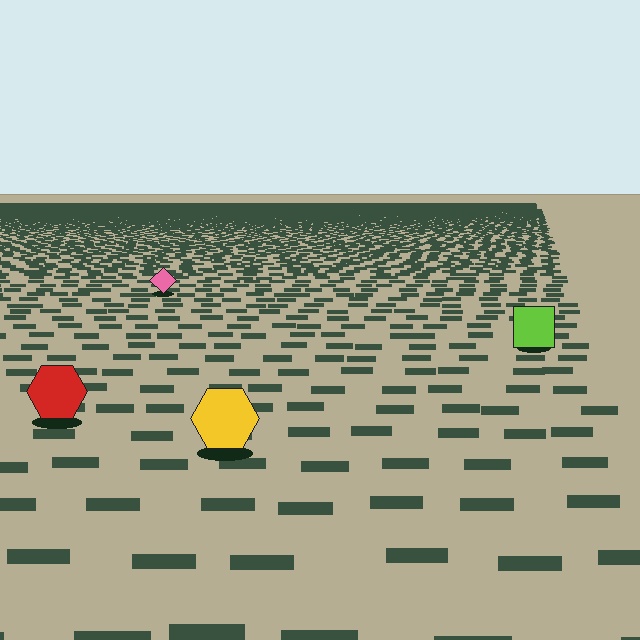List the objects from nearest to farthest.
From nearest to farthest: the yellow hexagon, the red hexagon, the lime square, the pink diamond.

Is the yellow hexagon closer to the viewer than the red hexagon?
Yes. The yellow hexagon is closer — you can tell from the texture gradient: the ground texture is coarser near it.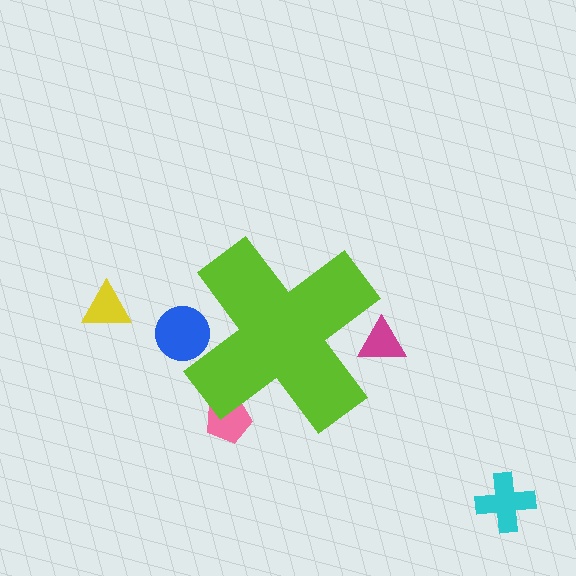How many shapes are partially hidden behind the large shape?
3 shapes are partially hidden.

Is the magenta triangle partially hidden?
Yes, the magenta triangle is partially hidden behind the lime cross.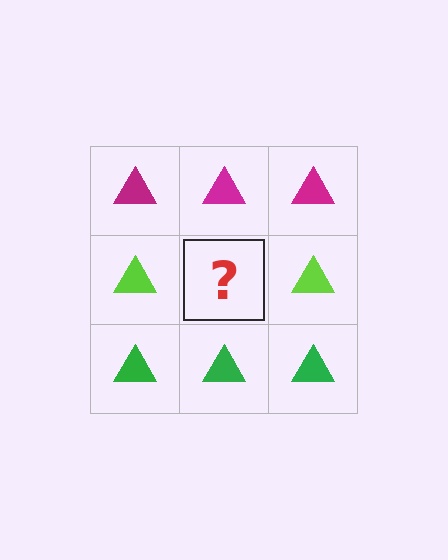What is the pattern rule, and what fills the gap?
The rule is that each row has a consistent color. The gap should be filled with a lime triangle.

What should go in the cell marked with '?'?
The missing cell should contain a lime triangle.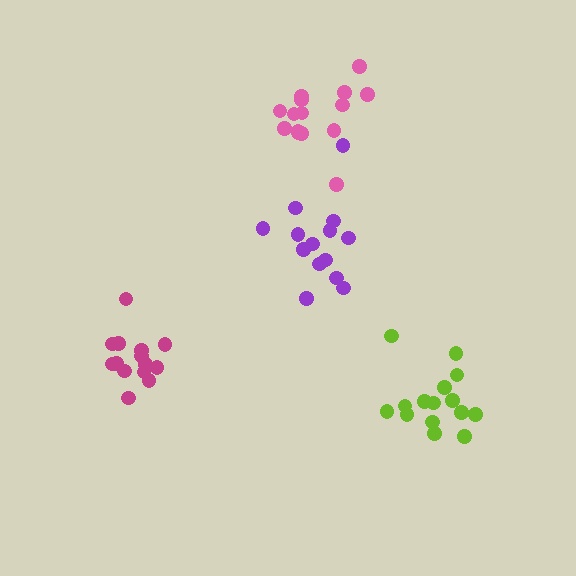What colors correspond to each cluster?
The clusters are colored: pink, lime, magenta, purple.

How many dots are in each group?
Group 1: 15 dots, Group 2: 15 dots, Group 3: 14 dots, Group 4: 14 dots (58 total).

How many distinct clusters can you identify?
There are 4 distinct clusters.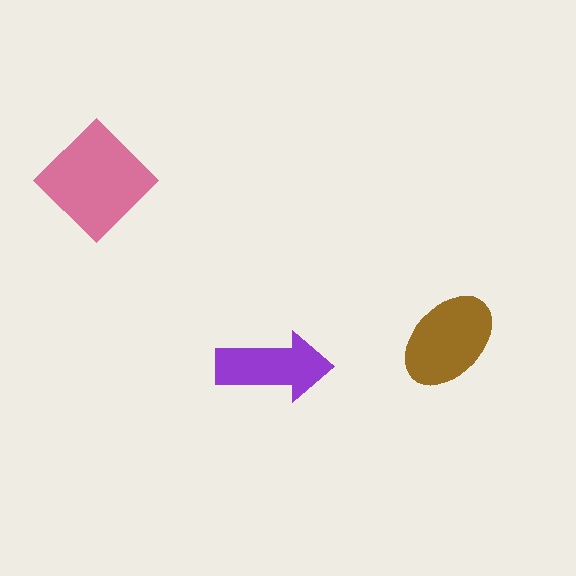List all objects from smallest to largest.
The purple arrow, the brown ellipse, the pink diamond.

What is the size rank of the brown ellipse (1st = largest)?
2nd.